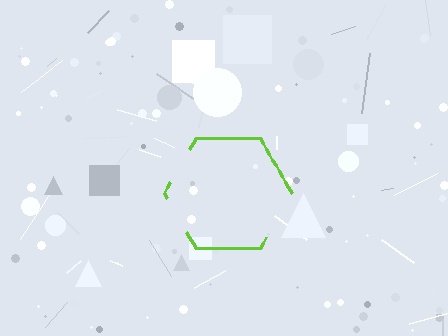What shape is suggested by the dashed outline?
The dashed outline suggests a hexagon.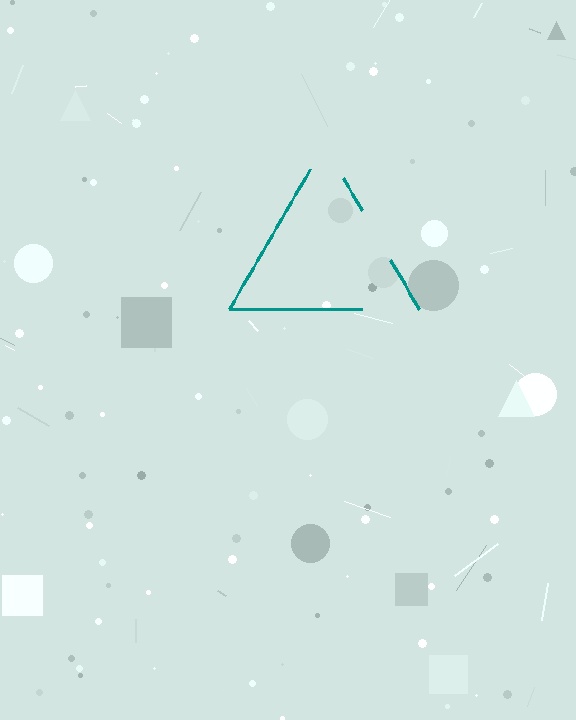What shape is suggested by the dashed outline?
The dashed outline suggests a triangle.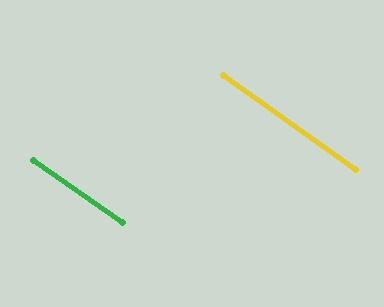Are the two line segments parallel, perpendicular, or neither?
Parallel — their directions differ by only 1.0°.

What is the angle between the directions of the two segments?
Approximately 1 degree.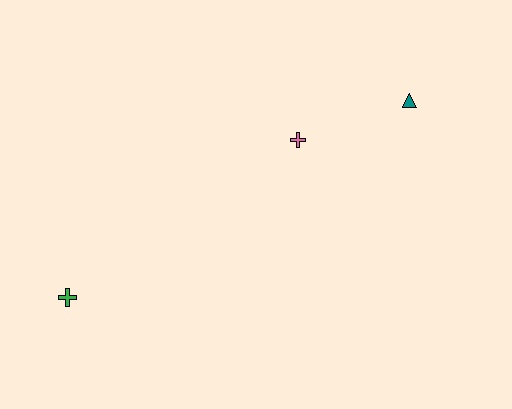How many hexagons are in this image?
There are no hexagons.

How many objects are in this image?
There are 3 objects.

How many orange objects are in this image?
There are no orange objects.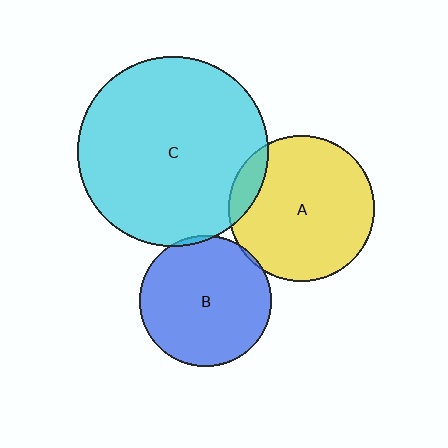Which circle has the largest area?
Circle C (cyan).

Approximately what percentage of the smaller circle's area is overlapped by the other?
Approximately 10%.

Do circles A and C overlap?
Yes.